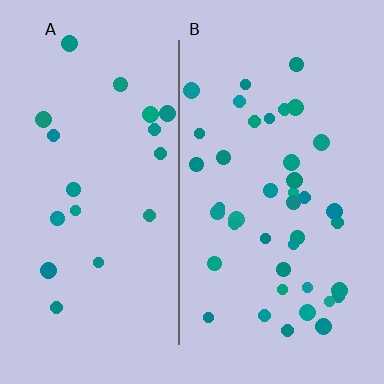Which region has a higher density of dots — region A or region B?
B (the right).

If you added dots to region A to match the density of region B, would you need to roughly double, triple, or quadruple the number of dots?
Approximately double.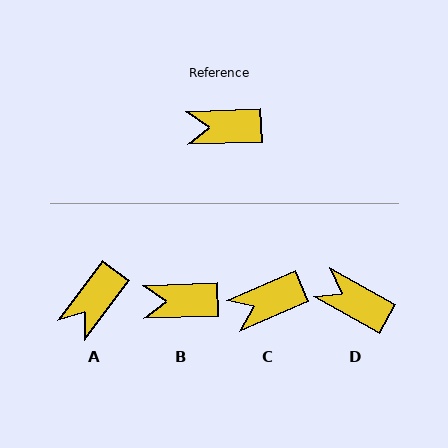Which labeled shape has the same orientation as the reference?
B.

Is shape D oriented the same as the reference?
No, it is off by about 31 degrees.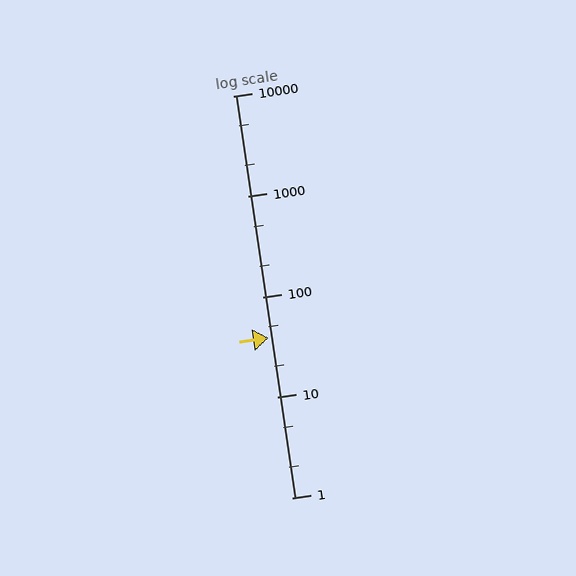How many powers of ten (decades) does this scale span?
The scale spans 4 decades, from 1 to 10000.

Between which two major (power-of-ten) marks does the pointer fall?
The pointer is between 10 and 100.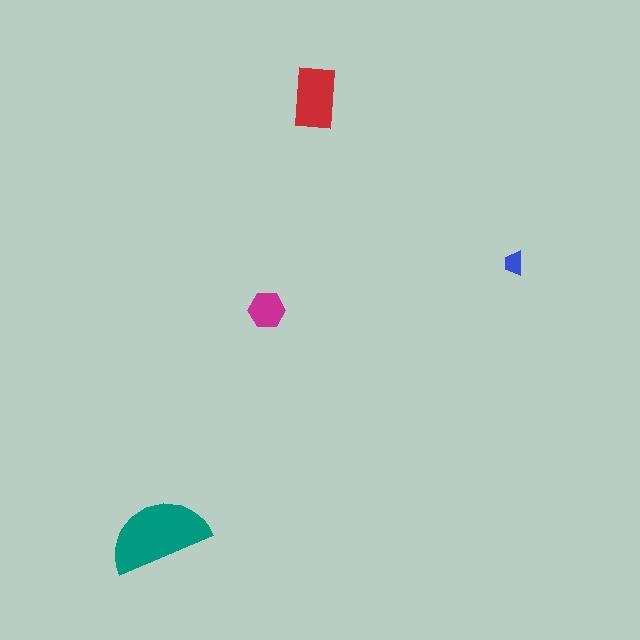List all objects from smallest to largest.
The blue trapezoid, the magenta hexagon, the red rectangle, the teal semicircle.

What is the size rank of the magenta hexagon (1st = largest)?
3rd.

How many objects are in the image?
There are 4 objects in the image.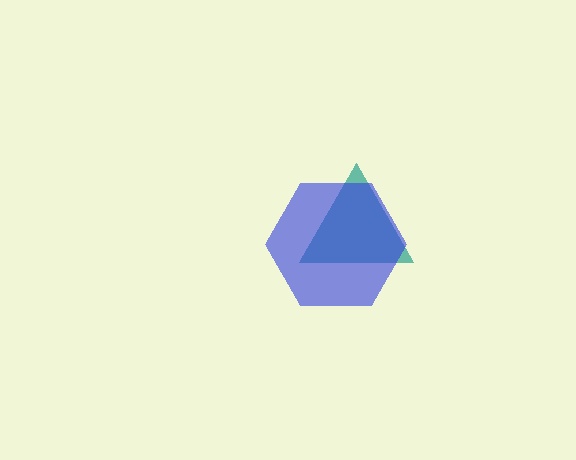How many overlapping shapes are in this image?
There are 2 overlapping shapes in the image.